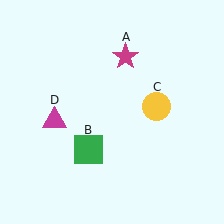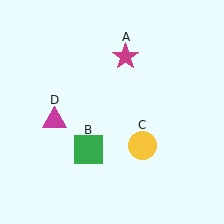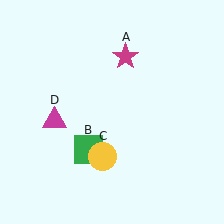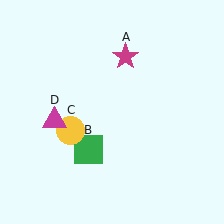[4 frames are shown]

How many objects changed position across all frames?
1 object changed position: yellow circle (object C).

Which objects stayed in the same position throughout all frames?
Magenta star (object A) and green square (object B) and magenta triangle (object D) remained stationary.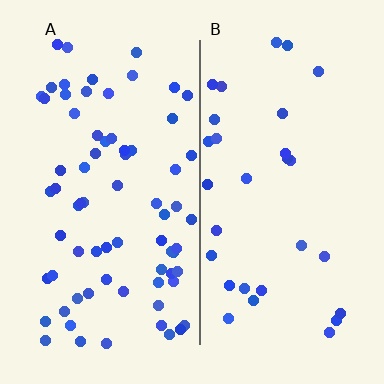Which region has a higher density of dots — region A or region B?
A (the left).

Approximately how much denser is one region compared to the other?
Approximately 2.4× — region A over region B.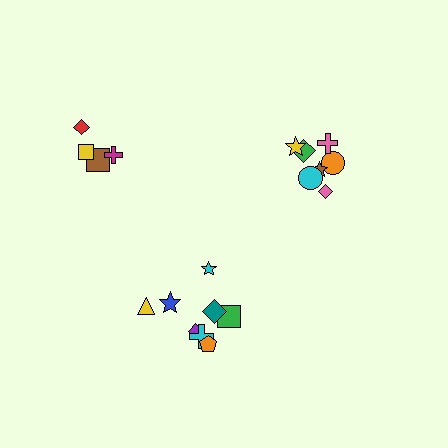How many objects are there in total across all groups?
There are 19 objects.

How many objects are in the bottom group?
There are 8 objects.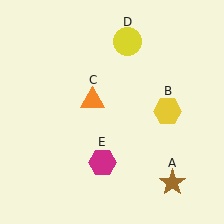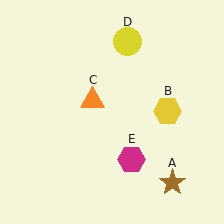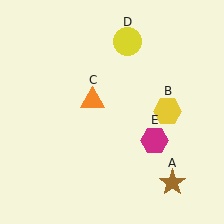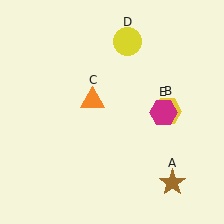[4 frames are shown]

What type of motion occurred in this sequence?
The magenta hexagon (object E) rotated counterclockwise around the center of the scene.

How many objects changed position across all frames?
1 object changed position: magenta hexagon (object E).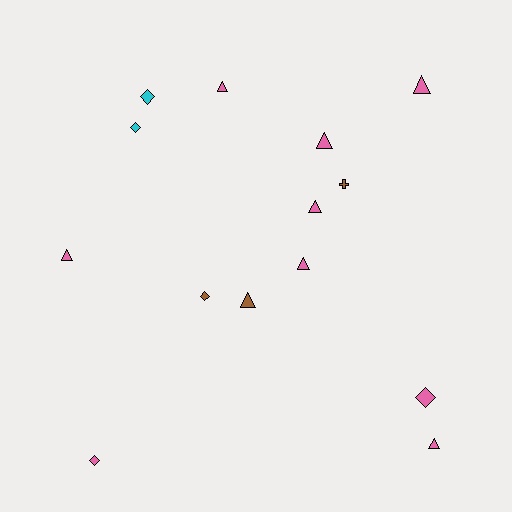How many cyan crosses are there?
There are no cyan crosses.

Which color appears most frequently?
Pink, with 9 objects.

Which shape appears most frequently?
Triangle, with 8 objects.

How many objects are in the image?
There are 14 objects.